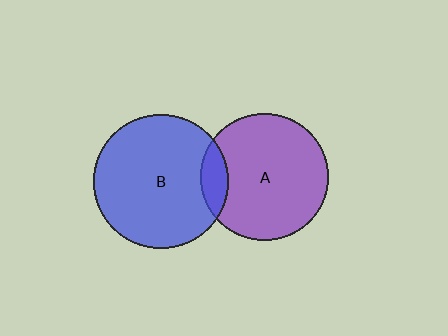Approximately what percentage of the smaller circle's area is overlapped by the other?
Approximately 10%.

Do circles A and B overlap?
Yes.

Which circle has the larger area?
Circle B (blue).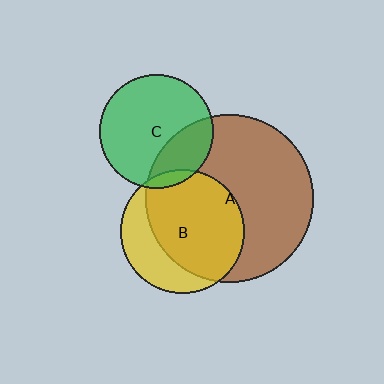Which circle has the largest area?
Circle A (brown).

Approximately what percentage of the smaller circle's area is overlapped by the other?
Approximately 25%.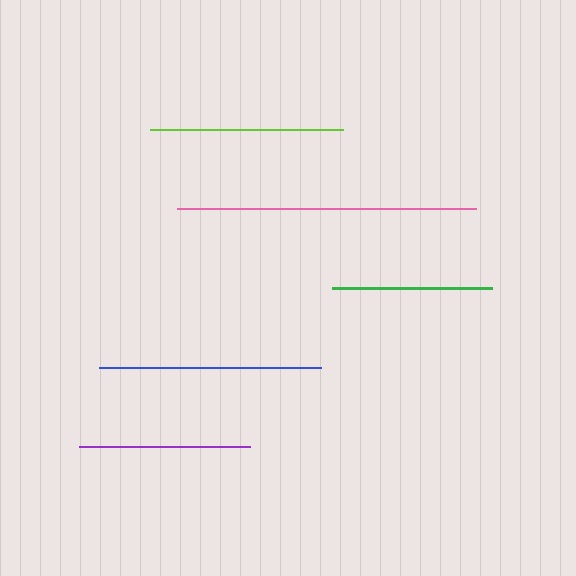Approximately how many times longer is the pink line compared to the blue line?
The pink line is approximately 1.3 times the length of the blue line.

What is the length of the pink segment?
The pink segment is approximately 299 pixels long.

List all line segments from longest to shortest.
From longest to shortest: pink, blue, lime, purple, green.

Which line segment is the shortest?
The green line is the shortest at approximately 160 pixels.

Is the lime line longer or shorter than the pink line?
The pink line is longer than the lime line.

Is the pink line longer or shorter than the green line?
The pink line is longer than the green line.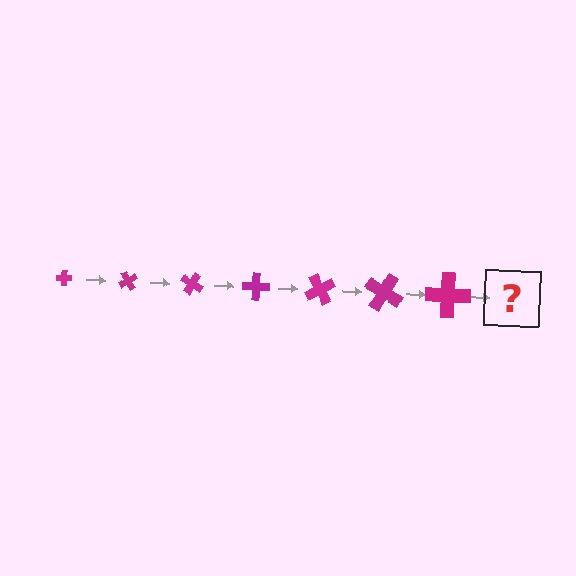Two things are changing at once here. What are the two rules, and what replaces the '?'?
The two rules are that the cross grows larger each step and it rotates 60 degrees each step. The '?' should be a cross, larger than the previous one and rotated 420 degrees from the start.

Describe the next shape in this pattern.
It should be a cross, larger than the previous one and rotated 420 degrees from the start.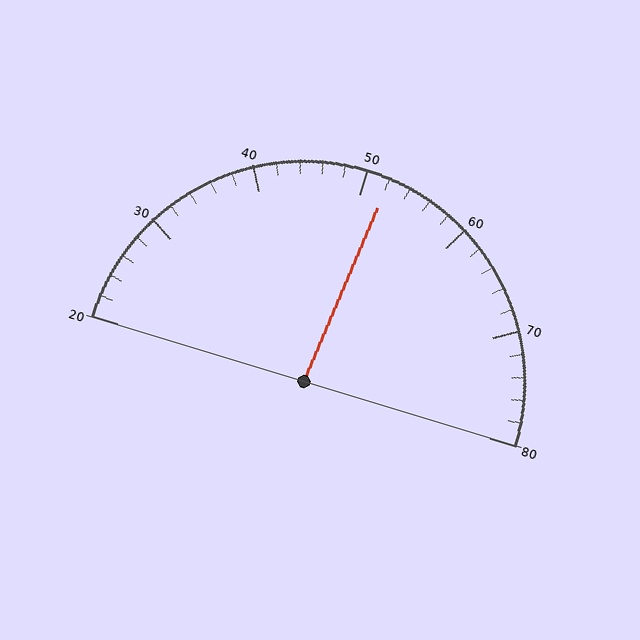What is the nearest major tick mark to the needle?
The nearest major tick mark is 50.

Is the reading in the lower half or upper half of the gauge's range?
The reading is in the upper half of the range (20 to 80).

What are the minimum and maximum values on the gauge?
The gauge ranges from 20 to 80.